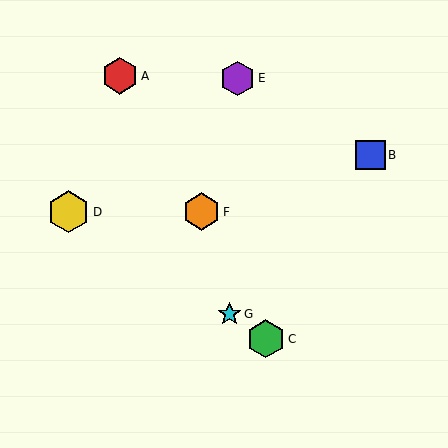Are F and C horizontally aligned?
No, F is at y≈212 and C is at y≈339.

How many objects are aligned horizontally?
2 objects (D, F) are aligned horizontally.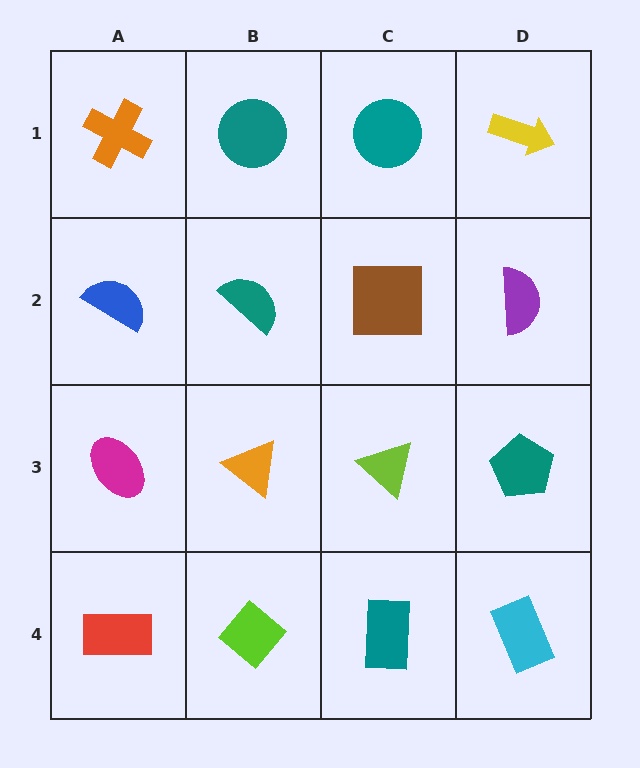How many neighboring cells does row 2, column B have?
4.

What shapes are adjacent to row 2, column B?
A teal circle (row 1, column B), an orange triangle (row 3, column B), a blue semicircle (row 2, column A), a brown square (row 2, column C).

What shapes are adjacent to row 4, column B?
An orange triangle (row 3, column B), a red rectangle (row 4, column A), a teal rectangle (row 4, column C).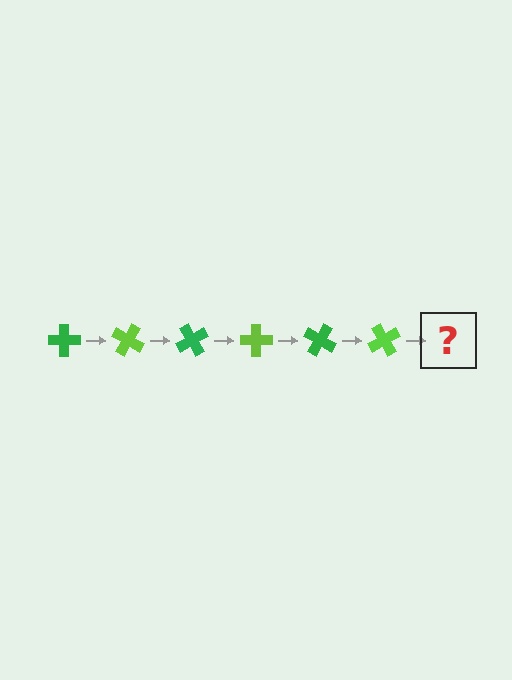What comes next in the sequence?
The next element should be a green cross, rotated 180 degrees from the start.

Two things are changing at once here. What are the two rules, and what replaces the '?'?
The two rules are that it rotates 30 degrees each step and the color cycles through green and lime. The '?' should be a green cross, rotated 180 degrees from the start.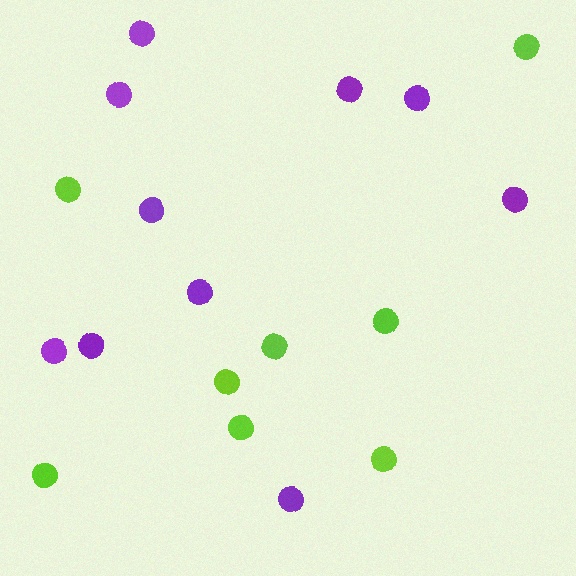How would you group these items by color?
There are 2 groups: one group of lime circles (8) and one group of purple circles (10).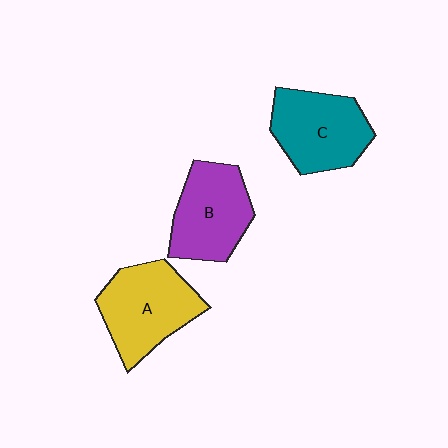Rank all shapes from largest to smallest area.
From largest to smallest: A (yellow), C (teal), B (purple).